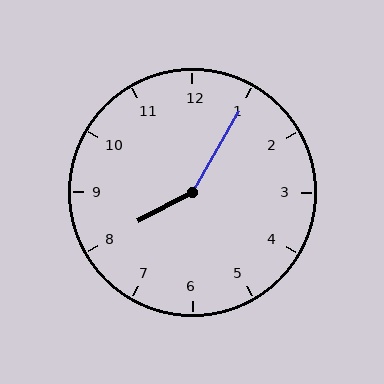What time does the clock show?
8:05.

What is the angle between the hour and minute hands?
Approximately 148 degrees.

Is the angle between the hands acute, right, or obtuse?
It is obtuse.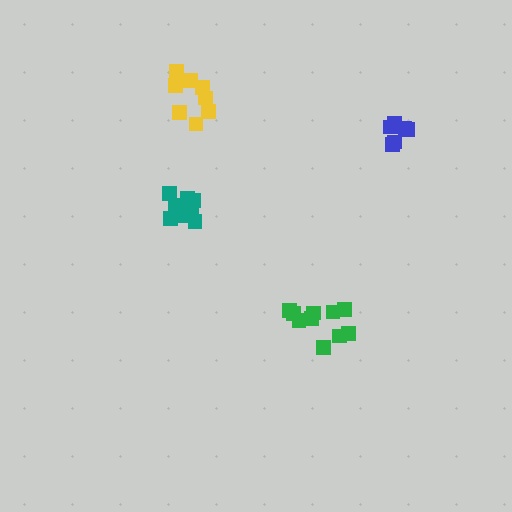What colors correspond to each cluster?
The clusters are colored: blue, yellow, green, teal.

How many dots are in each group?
Group 1: 7 dots, Group 2: 8 dots, Group 3: 10 dots, Group 4: 10 dots (35 total).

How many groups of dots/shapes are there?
There are 4 groups.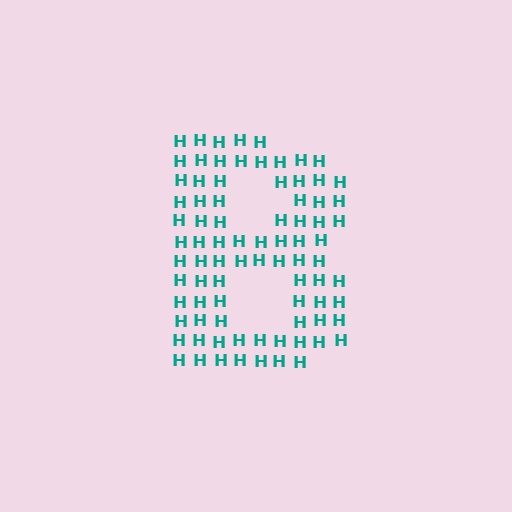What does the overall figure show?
The overall figure shows the letter B.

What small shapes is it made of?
It is made of small letter H's.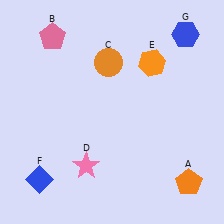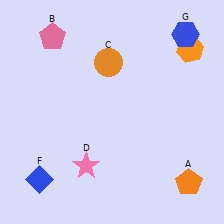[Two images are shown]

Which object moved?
The orange hexagon (E) moved right.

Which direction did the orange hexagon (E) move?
The orange hexagon (E) moved right.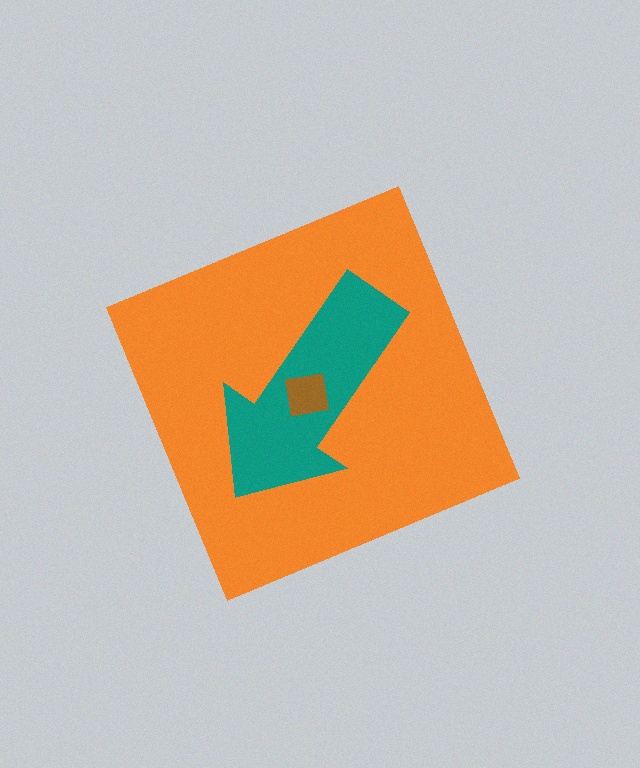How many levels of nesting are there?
3.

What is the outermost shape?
The orange diamond.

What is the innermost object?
The brown square.